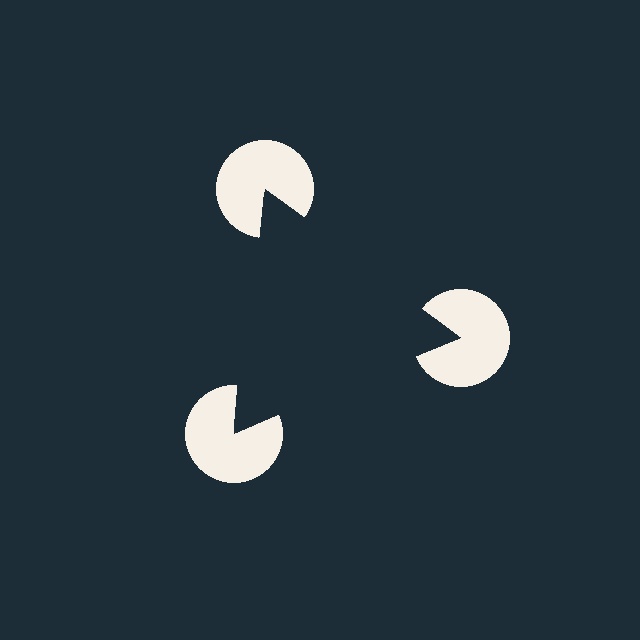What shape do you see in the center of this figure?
An illusory triangle — its edges are inferred from the aligned wedge cuts in the pac-man discs, not physically drawn.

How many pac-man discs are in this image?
There are 3 — one at each vertex of the illusory triangle.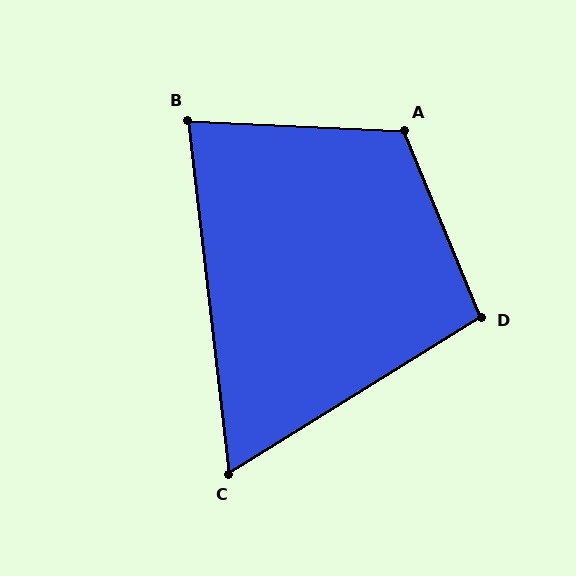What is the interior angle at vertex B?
Approximately 81 degrees (acute).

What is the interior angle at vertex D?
Approximately 99 degrees (obtuse).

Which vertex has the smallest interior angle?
C, at approximately 65 degrees.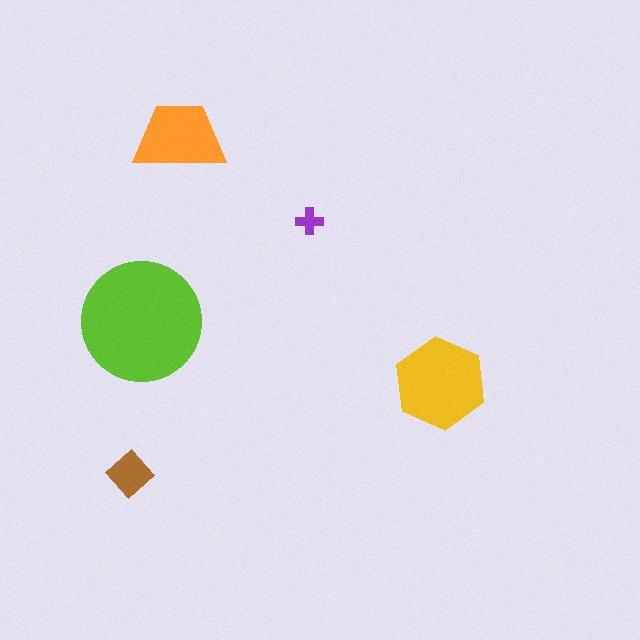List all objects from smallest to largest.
The purple cross, the brown diamond, the orange trapezoid, the yellow hexagon, the lime circle.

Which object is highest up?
The orange trapezoid is topmost.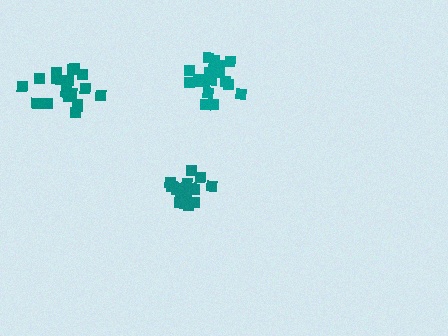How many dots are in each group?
Group 1: 20 dots, Group 2: 15 dots, Group 3: 21 dots (56 total).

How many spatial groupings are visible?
There are 3 spatial groupings.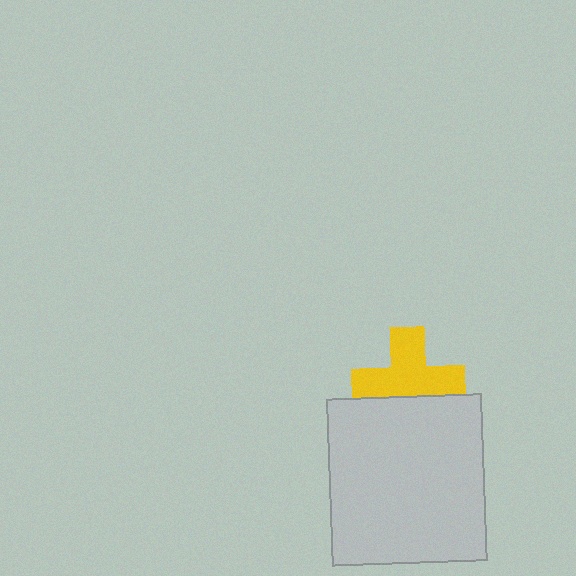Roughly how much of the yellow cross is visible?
Most of it is visible (roughly 69%).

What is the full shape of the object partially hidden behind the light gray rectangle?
The partially hidden object is a yellow cross.